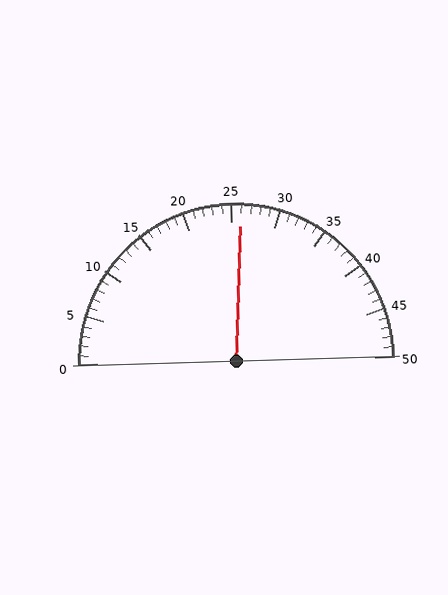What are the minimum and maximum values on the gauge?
The gauge ranges from 0 to 50.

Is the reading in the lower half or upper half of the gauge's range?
The reading is in the upper half of the range (0 to 50).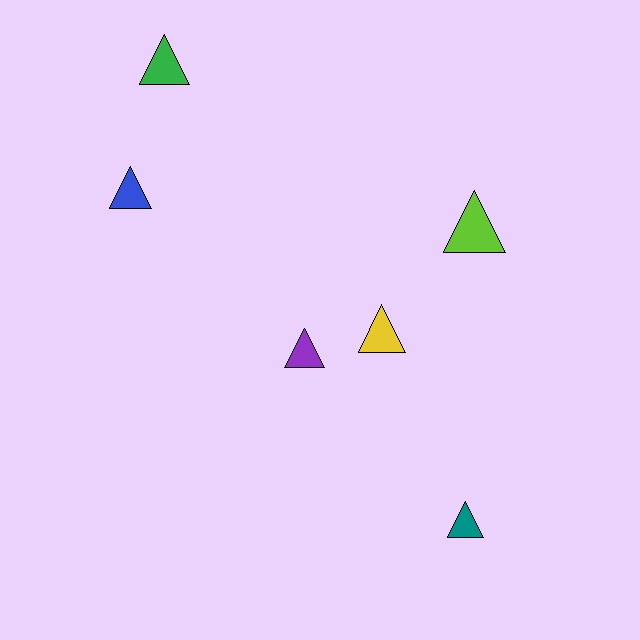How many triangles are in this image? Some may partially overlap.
There are 6 triangles.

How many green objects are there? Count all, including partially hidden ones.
There is 1 green object.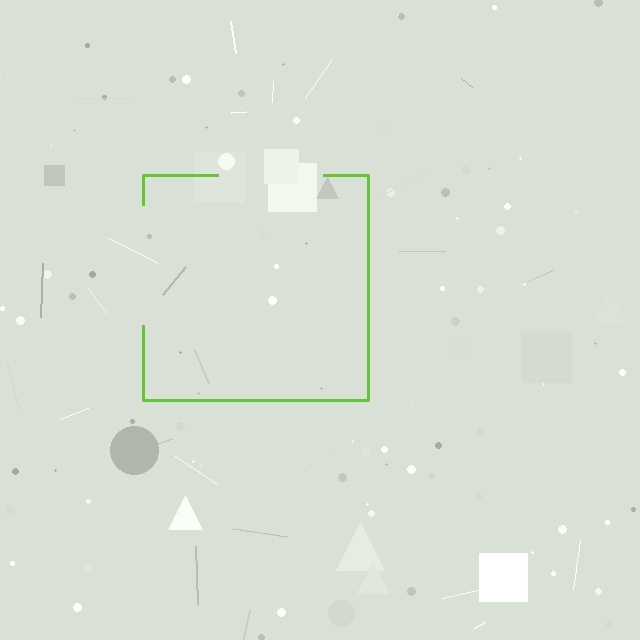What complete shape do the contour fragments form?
The contour fragments form a square.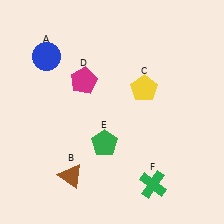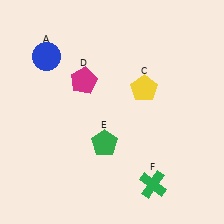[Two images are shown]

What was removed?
The brown triangle (B) was removed in Image 2.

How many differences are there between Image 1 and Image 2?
There is 1 difference between the two images.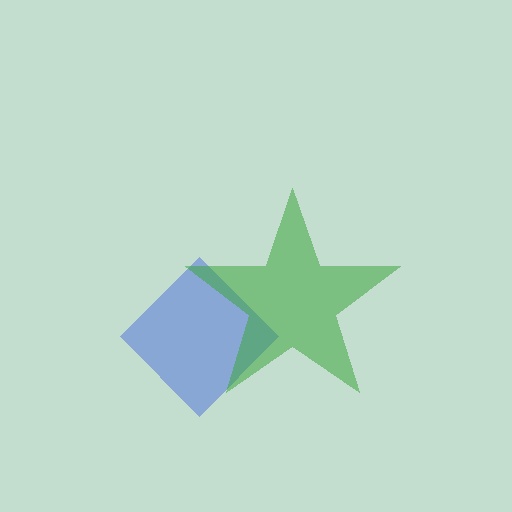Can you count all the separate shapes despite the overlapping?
Yes, there are 2 separate shapes.